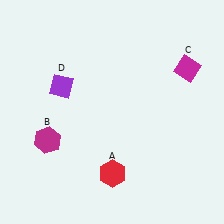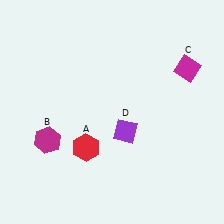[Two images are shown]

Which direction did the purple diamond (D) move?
The purple diamond (D) moved right.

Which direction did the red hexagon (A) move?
The red hexagon (A) moved up.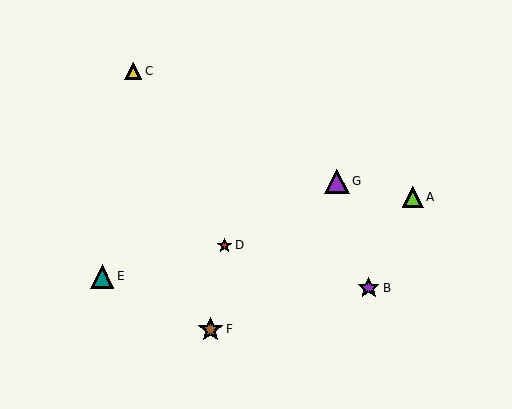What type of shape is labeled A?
Shape A is a lime triangle.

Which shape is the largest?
The brown star (labeled F) is the largest.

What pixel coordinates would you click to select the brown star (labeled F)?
Click at (210, 329) to select the brown star F.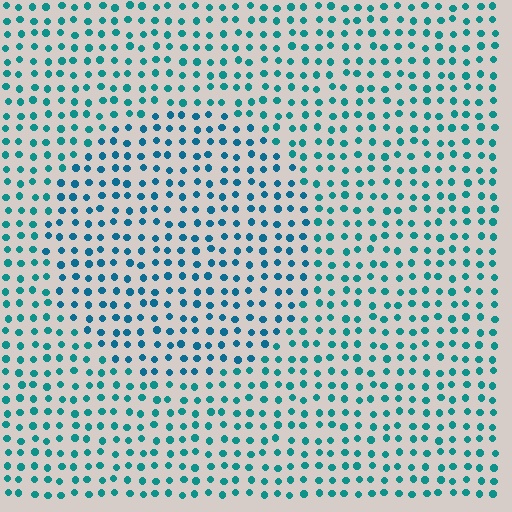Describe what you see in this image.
The image is filled with small teal elements in a uniform arrangement. A circle-shaped region is visible where the elements are tinted to a slightly different hue, forming a subtle color boundary.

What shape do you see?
I see a circle.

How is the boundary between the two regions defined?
The boundary is defined purely by a slight shift in hue (about 21 degrees). Spacing, size, and orientation are identical on both sides.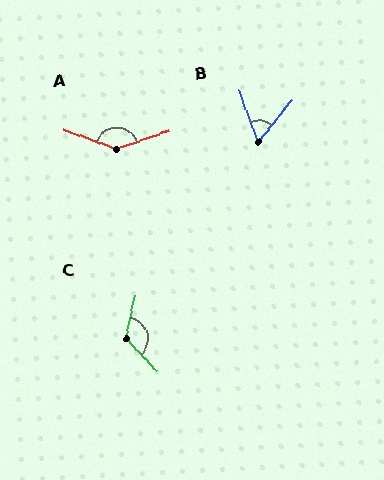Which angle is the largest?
A, at approximately 141 degrees.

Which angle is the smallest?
B, at approximately 60 degrees.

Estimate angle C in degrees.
Approximately 125 degrees.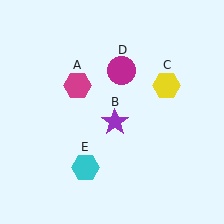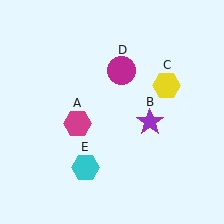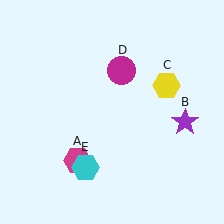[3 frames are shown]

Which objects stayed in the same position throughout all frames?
Yellow hexagon (object C) and magenta circle (object D) and cyan hexagon (object E) remained stationary.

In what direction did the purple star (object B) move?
The purple star (object B) moved right.